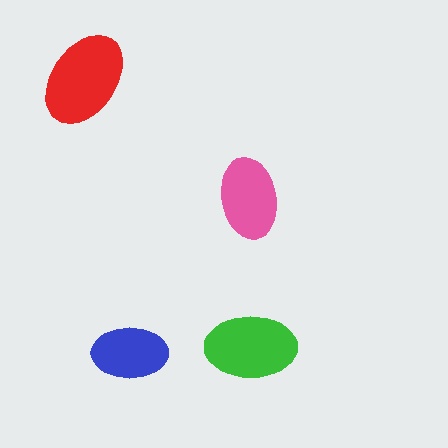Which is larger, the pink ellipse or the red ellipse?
The red one.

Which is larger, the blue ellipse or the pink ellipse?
The pink one.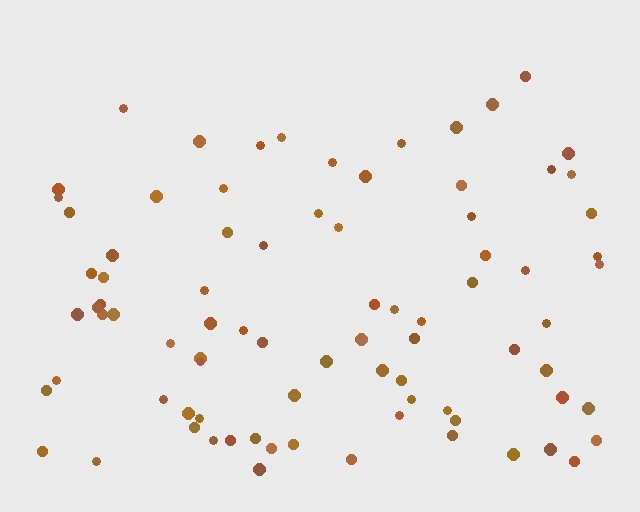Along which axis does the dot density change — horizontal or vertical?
Vertical.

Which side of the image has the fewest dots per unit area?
The top.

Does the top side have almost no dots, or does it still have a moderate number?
Still a moderate number, just noticeably fewer than the bottom.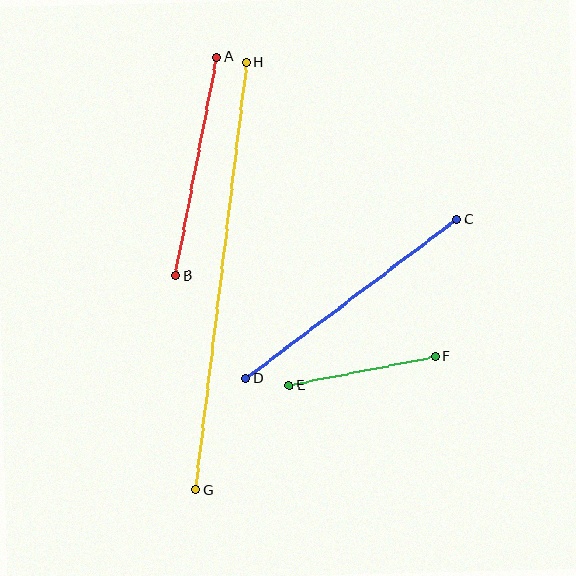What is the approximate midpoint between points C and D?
The midpoint is at approximately (352, 299) pixels.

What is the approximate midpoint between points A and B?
The midpoint is at approximately (196, 166) pixels.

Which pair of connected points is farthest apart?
Points G and H are farthest apart.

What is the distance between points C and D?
The distance is approximately 264 pixels.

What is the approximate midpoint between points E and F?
The midpoint is at approximately (362, 371) pixels.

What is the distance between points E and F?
The distance is approximately 148 pixels.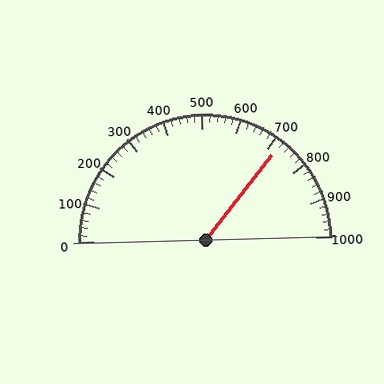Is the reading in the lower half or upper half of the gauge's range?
The reading is in the upper half of the range (0 to 1000).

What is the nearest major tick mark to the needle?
The nearest major tick mark is 700.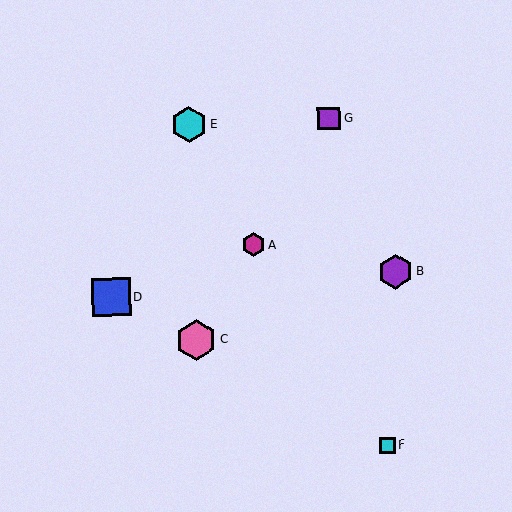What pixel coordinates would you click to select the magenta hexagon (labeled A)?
Click at (253, 245) to select the magenta hexagon A.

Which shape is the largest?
The pink hexagon (labeled C) is the largest.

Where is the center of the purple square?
The center of the purple square is at (329, 119).